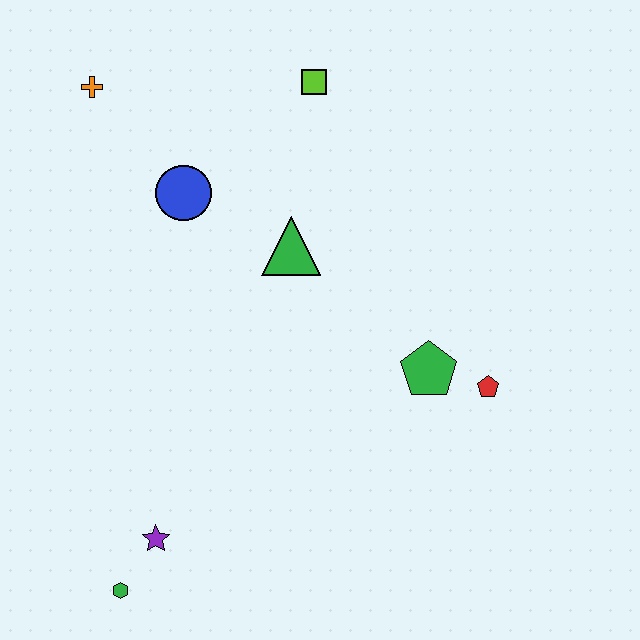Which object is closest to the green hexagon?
The purple star is closest to the green hexagon.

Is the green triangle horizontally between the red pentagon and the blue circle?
Yes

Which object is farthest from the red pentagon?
The orange cross is farthest from the red pentagon.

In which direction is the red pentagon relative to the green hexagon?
The red pentagon is to the right of the green hexagon.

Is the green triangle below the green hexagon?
No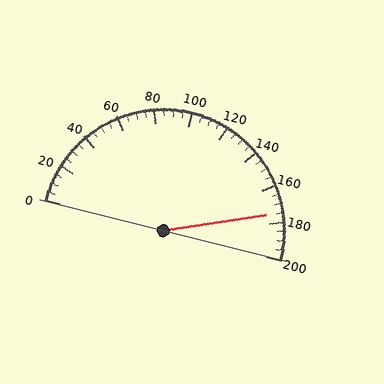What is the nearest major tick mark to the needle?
The nearest major tick mark is 180.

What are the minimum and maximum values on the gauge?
The gauge ranges from 0 to 200.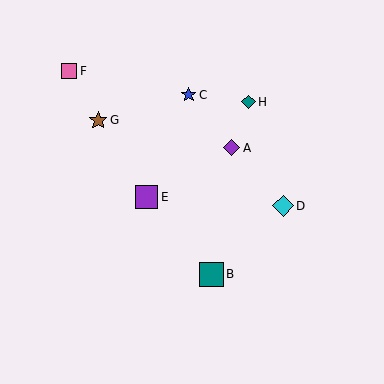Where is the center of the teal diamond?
The center of the teal diamond is at (248, 102).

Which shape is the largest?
The teal square (labeled B) is the largest.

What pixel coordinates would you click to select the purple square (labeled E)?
Click at (147, 197) to select the purple square E.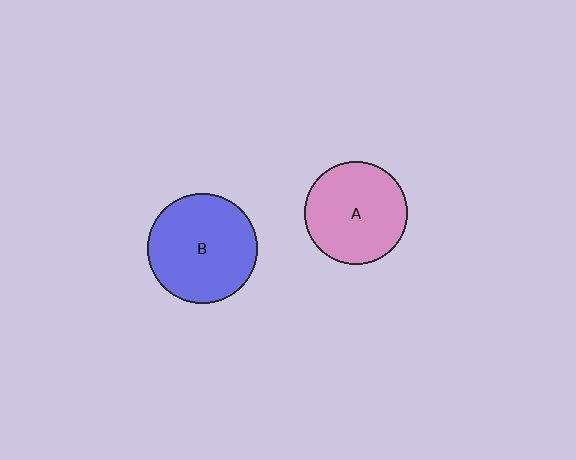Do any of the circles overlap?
No, none of the circles overlap.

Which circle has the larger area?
Circle B (blue).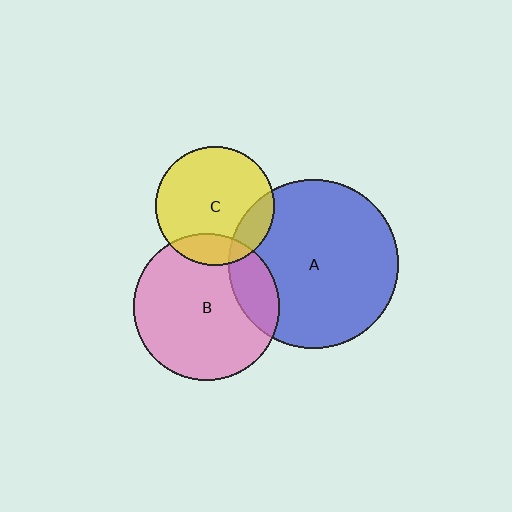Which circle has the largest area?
Circle A (blue).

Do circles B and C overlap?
Yes.